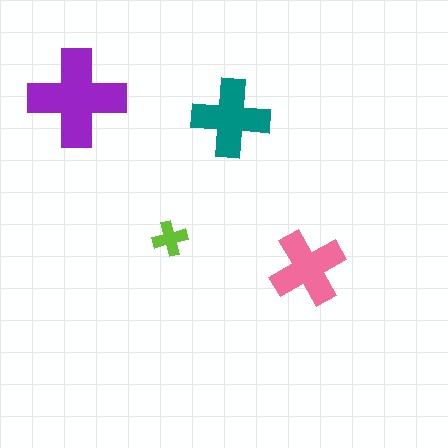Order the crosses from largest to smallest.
the purple one, the teal one, the pink one, the lime one.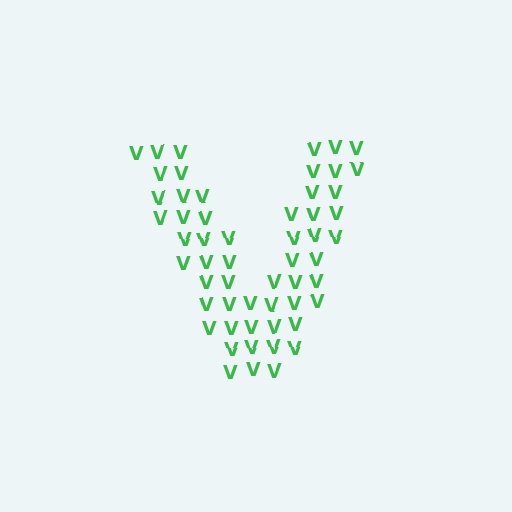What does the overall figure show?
The overall figure shows the letter V.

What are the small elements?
The small elements are letter V's.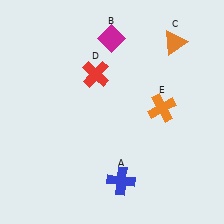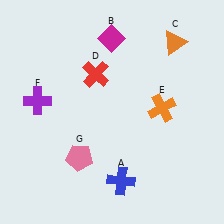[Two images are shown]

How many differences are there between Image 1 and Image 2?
There are 2 differences between the two images.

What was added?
A purple cross (F), a pink pentagon (G) were added in Image 2.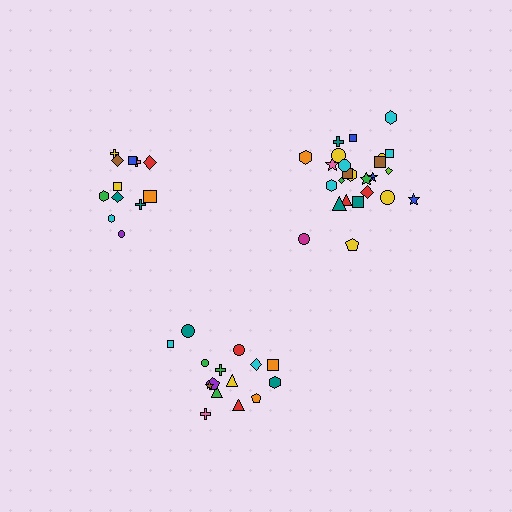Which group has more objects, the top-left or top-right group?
The top-right group.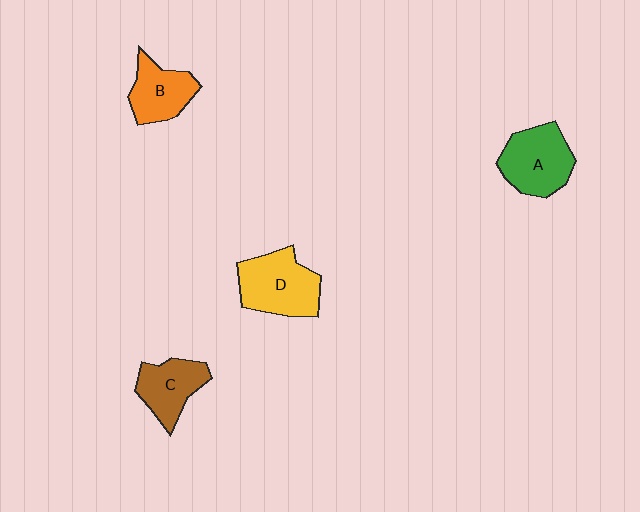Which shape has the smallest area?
Shape B (orange).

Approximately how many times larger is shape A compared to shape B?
Approximately 1.3 times.